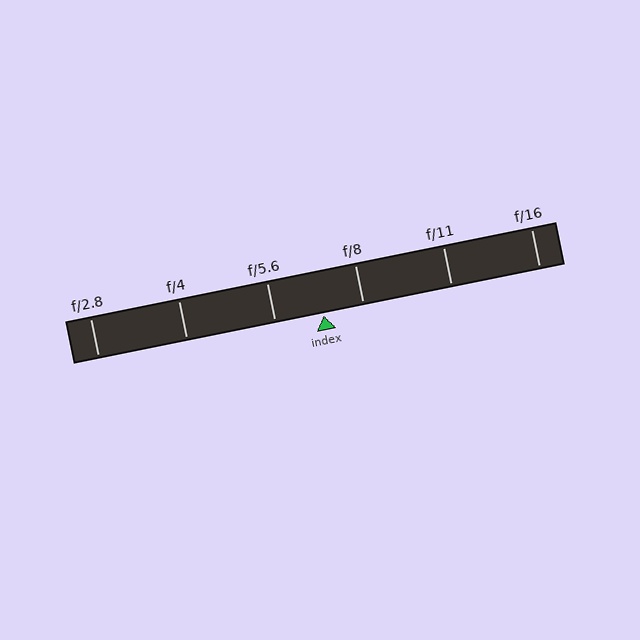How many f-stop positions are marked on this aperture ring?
There are 6 f-stop positions marked.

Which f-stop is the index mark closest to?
The index mark is closest to f/8.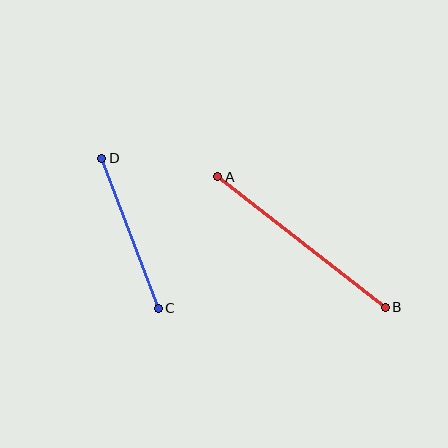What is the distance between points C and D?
The distance is approximately 160 pixels.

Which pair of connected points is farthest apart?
Points A and B are farthest apart.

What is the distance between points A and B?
The distance is approximately 212 pixels.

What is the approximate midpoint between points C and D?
The midpoint is at approximately (130, 233) pixels.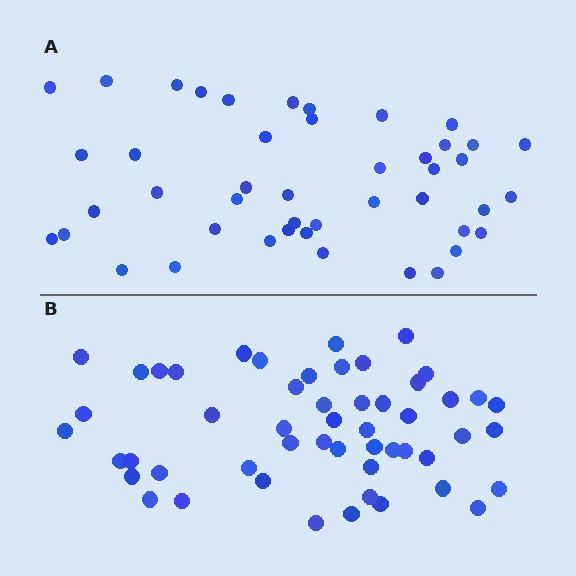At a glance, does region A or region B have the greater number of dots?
Region B (the bottom region) has more dots.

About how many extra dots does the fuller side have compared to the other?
Region B has roughly 8 or so more dots than region A.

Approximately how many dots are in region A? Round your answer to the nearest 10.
About 40 dots. (The exact count is 45, which rounds to 40.)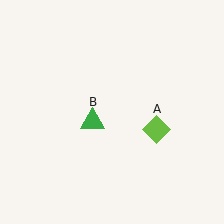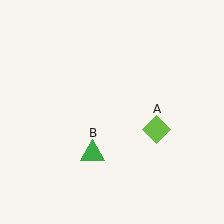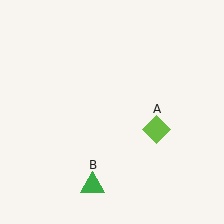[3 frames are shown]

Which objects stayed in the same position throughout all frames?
Lime diamond (object A) remained stationary.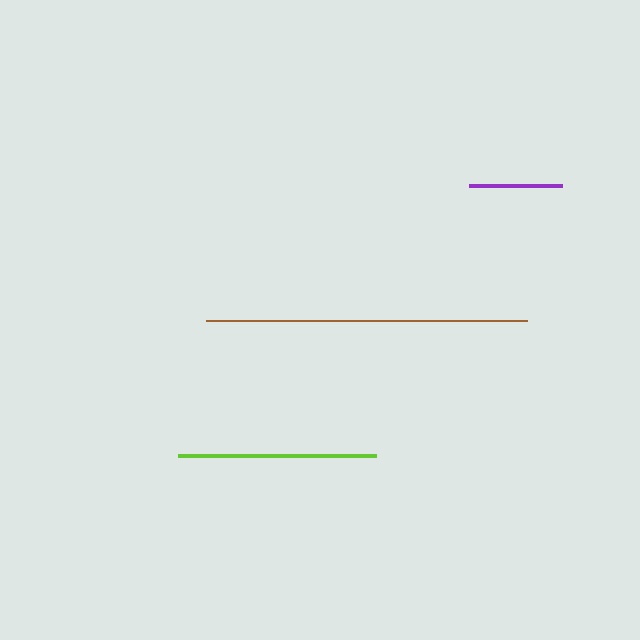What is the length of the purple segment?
The purple segment is approximately 93 pixels long.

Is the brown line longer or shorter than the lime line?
The brown line is longer than the lime line.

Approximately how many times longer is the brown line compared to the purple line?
The brown line is approximately 3.5 times the length of the purple line.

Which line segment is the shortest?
The purple line is the shortest at approximately 93 pixels.